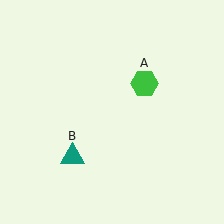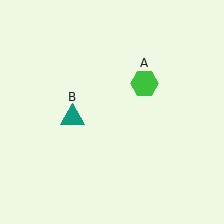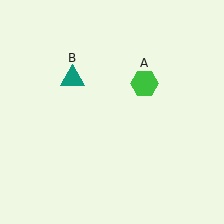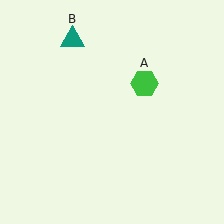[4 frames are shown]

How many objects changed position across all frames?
1 object changed position: teal triangle (object B).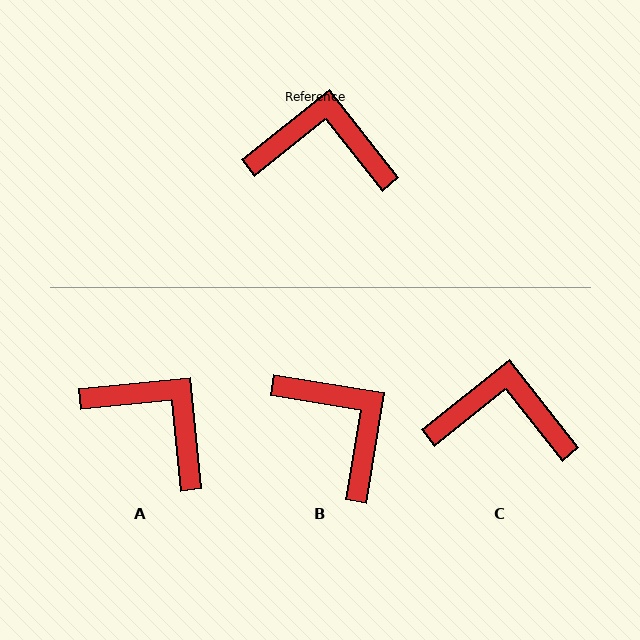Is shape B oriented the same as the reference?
No, it is off by about 48 degrees.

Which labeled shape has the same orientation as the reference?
C.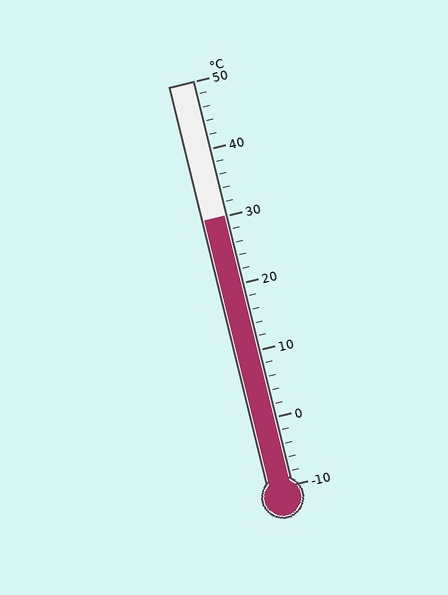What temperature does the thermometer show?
The thermometer shows approximately 30°C.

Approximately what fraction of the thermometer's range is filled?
The thermometer is filled to approximately 65% of its range.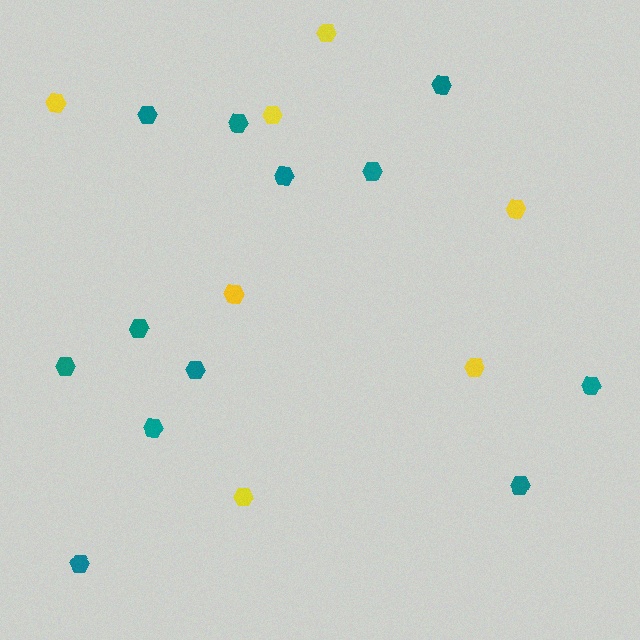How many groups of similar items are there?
There are 2 groups: one group of teal hexagons (12) and one group of yellow hexagons (7).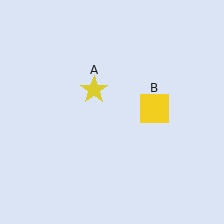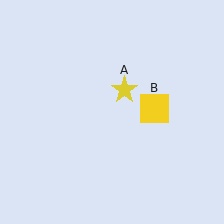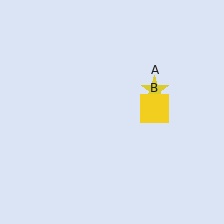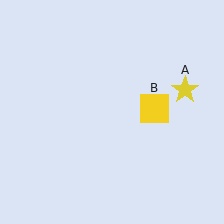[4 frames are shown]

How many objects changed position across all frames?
1 object changed position: yellow star (object A).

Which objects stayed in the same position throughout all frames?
Yellow square (object B) remained stationary.